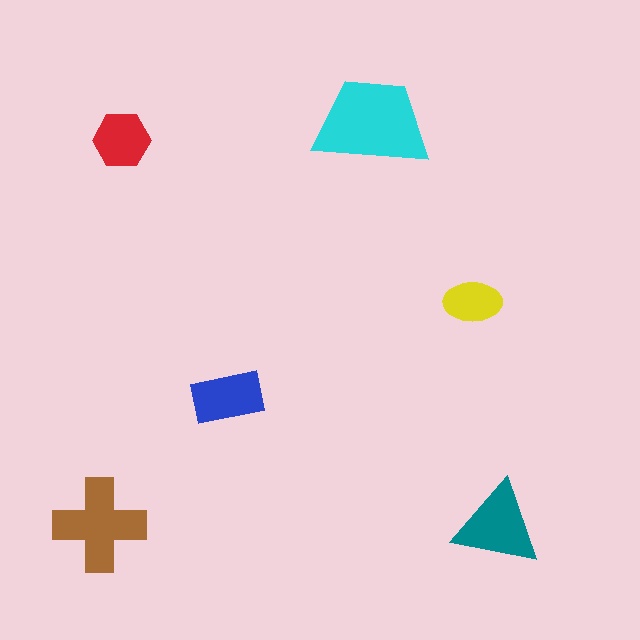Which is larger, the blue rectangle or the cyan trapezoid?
The cyan trapezoid.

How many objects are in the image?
There are 6 objects in the image.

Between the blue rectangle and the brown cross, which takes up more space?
The brown cross.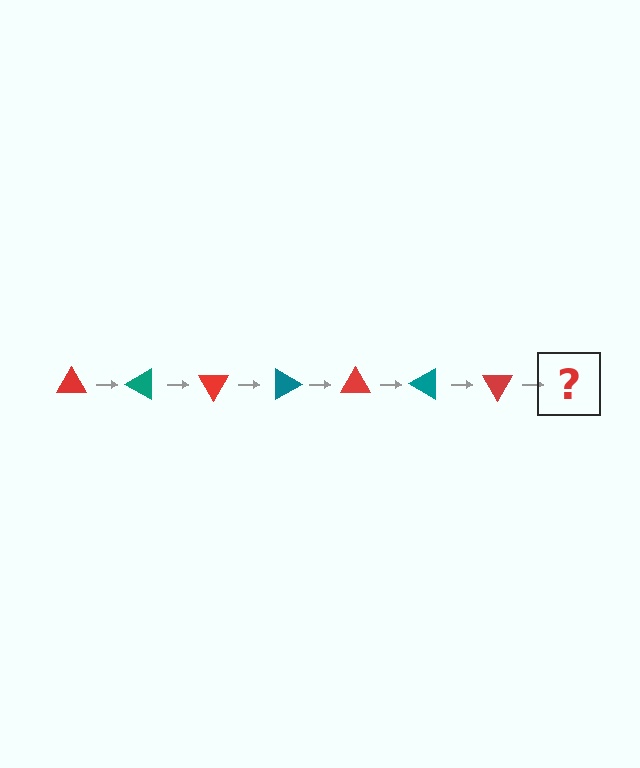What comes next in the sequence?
The next element should be a teal triangle, rotated 210 degrees from the start.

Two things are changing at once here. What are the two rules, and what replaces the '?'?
The two rules are that it rotates 30 degrees each step and the color cycles through red and teal. The '?' should be a teal triangle, rotated 210 degrees from the start.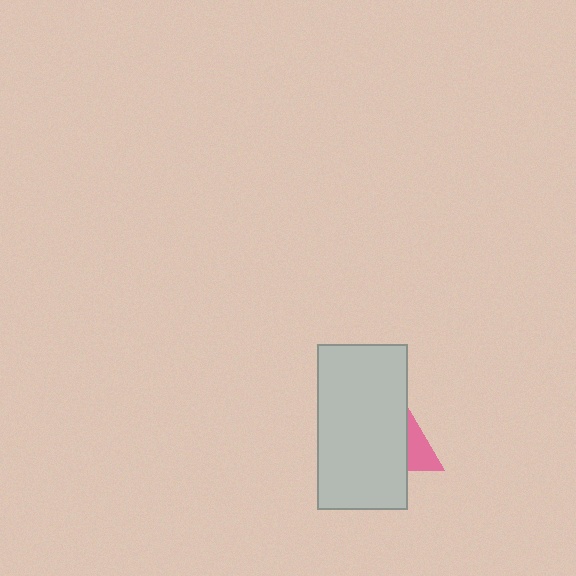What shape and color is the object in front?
The object in front is a light gray rectangle.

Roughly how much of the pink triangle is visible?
A small part of it is visible (roughly 33%).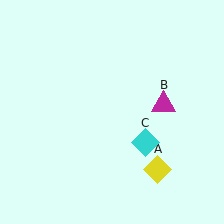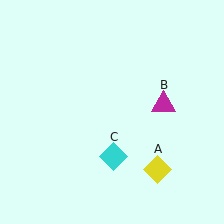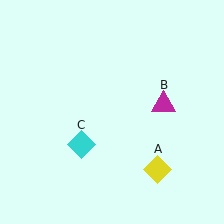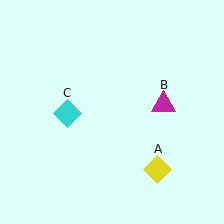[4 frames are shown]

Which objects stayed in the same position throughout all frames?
Yellow diamond (object A) and magenta triangle (object B) remained stationary.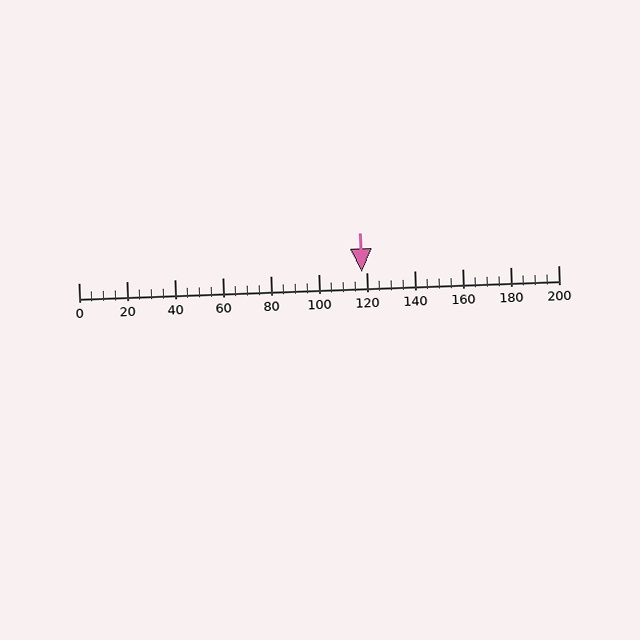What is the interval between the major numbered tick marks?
The major tick marks are spaced 20 units apart.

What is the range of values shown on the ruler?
The ruler shows values from 0 to 200.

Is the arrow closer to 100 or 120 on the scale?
The arrow is closer to 120.